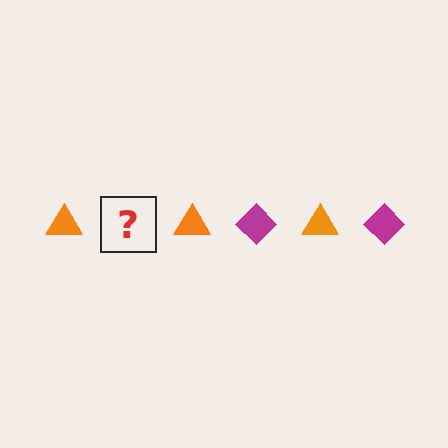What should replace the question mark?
The question mark should be replaced with a magenta diamond.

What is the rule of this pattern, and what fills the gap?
The rule is that the pattern alternates between orange triangle and magenta diamond. The gap should be filled with a magenta diamond.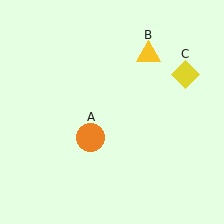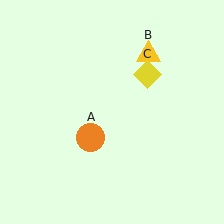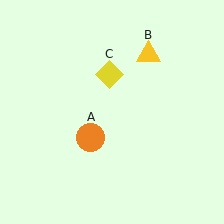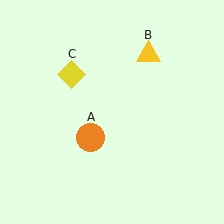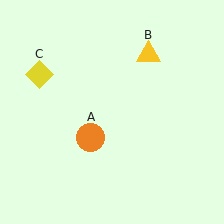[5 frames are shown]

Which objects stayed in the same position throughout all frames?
Orange circle (object A) and yellow triangle (object B) remained stationary.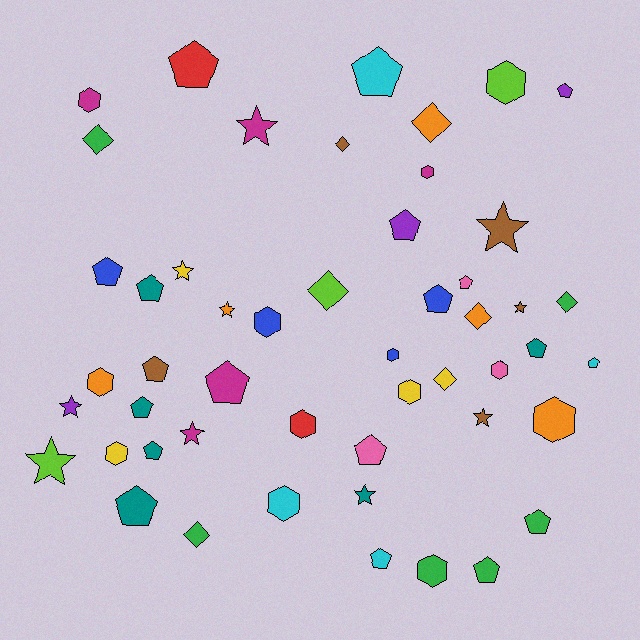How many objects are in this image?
There are 50 objects.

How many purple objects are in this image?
There are 3 purple objects.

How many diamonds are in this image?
There are 8 diamonds.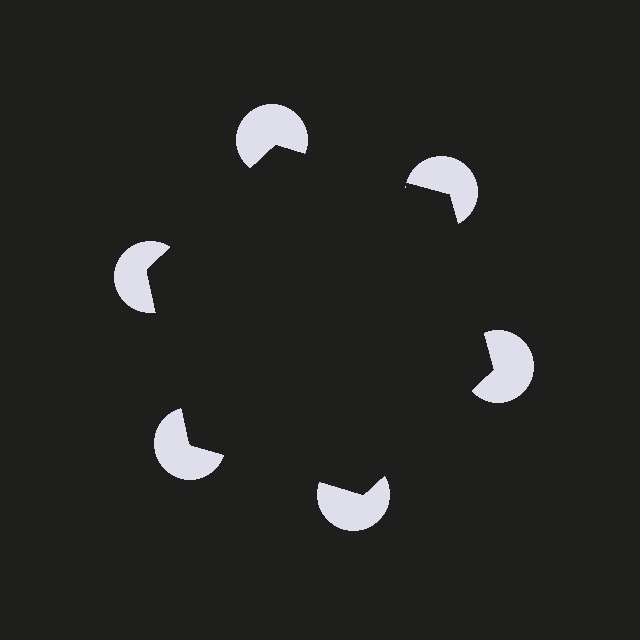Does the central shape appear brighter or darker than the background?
It typically appears slightly darker than the background, even though no actual brightness change is drawn.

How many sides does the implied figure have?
6 sides.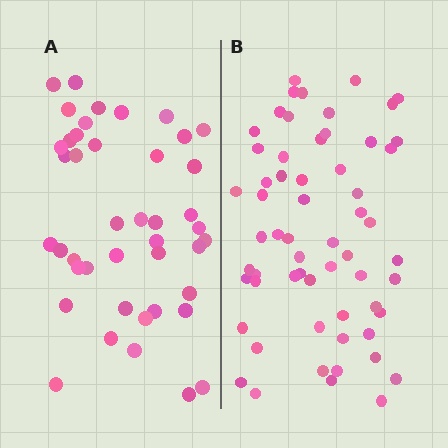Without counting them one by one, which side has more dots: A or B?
Region B (the right region) has more dots.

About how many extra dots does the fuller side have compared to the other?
Region B has approximately 15 more dots than region A.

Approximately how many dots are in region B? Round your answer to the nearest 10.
About 60 dots.